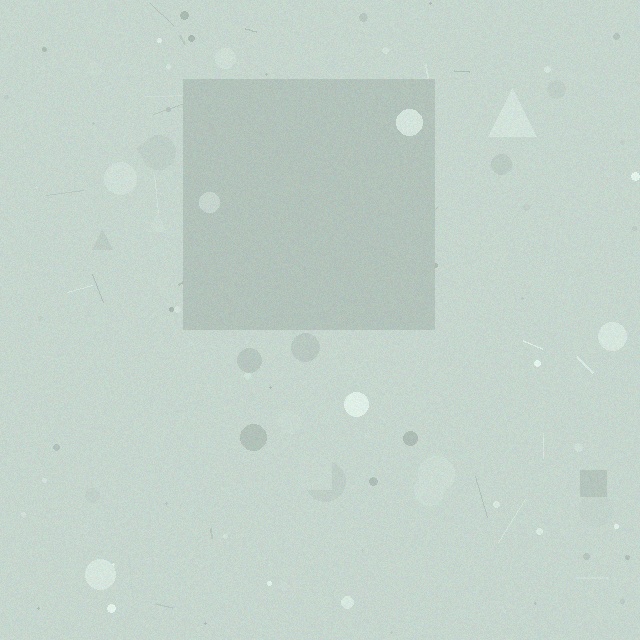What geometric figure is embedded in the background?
A square is embedded in the background.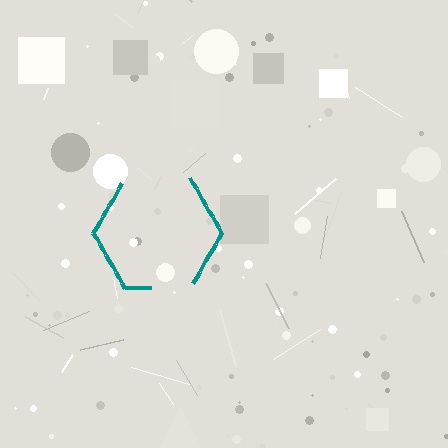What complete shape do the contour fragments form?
The contour fragments form a hexagon.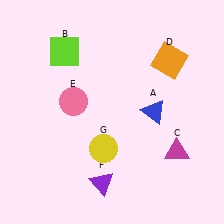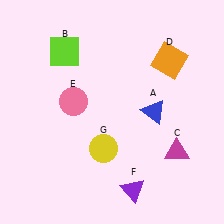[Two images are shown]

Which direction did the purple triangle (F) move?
The purple triangle (F) moved right.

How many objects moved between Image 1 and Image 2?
1 object moved between the two images.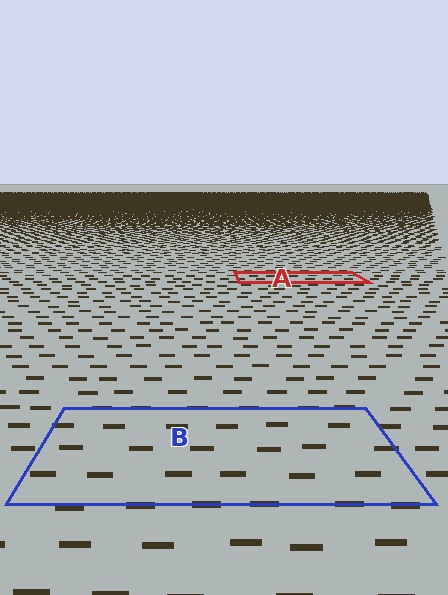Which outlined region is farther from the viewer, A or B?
Region A is farther from the viewer — the texture elements inside it appear smaller and more densely packed.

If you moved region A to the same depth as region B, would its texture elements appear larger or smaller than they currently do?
They would appear larger. At a closer depth, the same texture elements are projected at a bigger on-screen size.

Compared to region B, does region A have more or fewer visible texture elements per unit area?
Region A has more texture elements per unit area — they are packed more densely because it is farther away.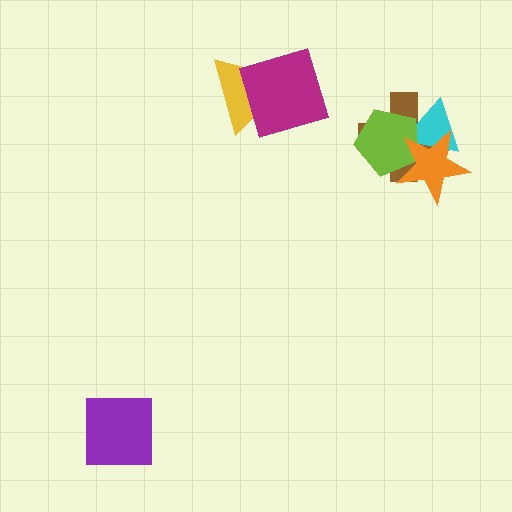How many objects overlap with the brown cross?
3 objects overlap with the brown cross.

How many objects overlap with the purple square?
0 objects overlap with the purple square.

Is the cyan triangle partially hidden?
Yes, it is partially covered by another shape.